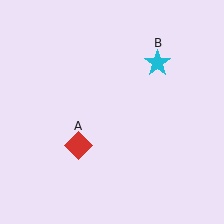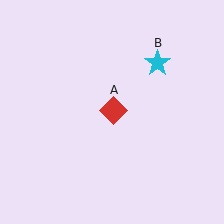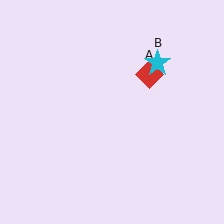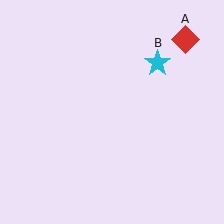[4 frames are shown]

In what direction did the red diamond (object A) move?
The red diamond (object A) moved up and to the right.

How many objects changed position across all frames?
1 object changed position: red diamond (object A).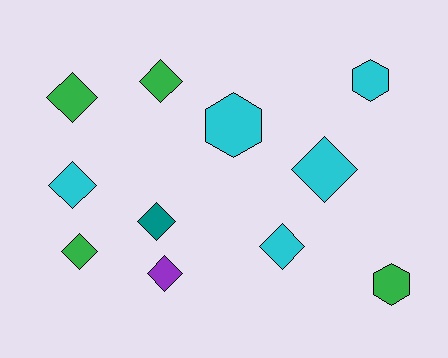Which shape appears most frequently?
Diamond, with 8 objects.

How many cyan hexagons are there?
There are 2 cyan hexagons.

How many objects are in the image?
There are 11 objects.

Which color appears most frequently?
Cyan, with 5 objects.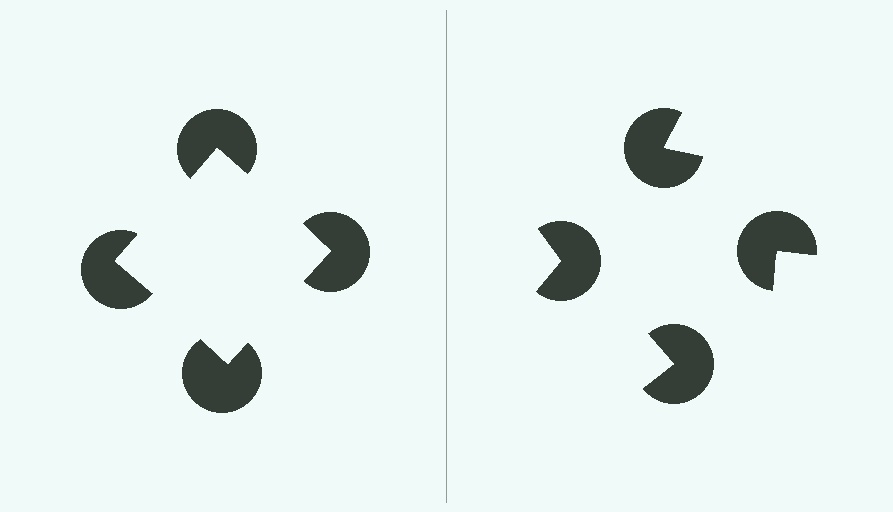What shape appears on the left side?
An illusory square.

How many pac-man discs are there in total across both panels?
8 — 4 on each side.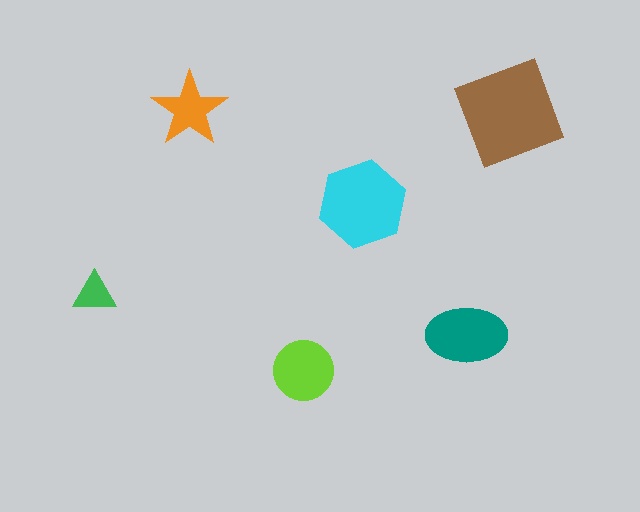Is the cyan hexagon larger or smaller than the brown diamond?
Smaller.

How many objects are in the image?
There are 6 objects in the image.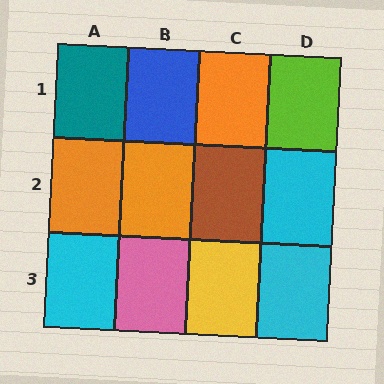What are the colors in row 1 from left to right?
Teal, blue, orange, lime.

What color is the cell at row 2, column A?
Orange.